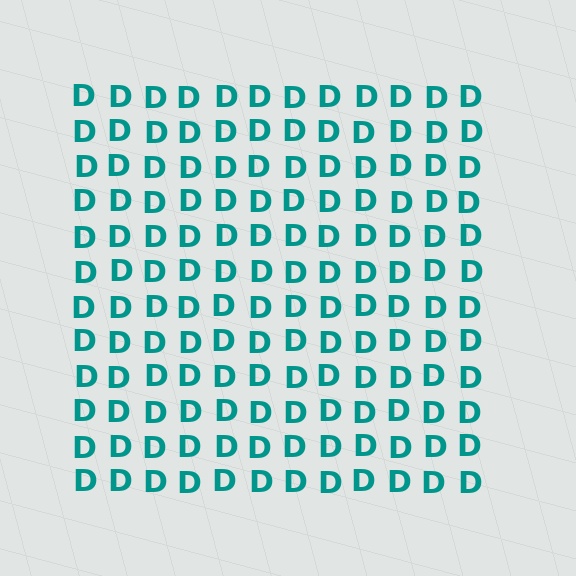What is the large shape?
The large shape is a square.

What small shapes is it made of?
It is made of small letter D's.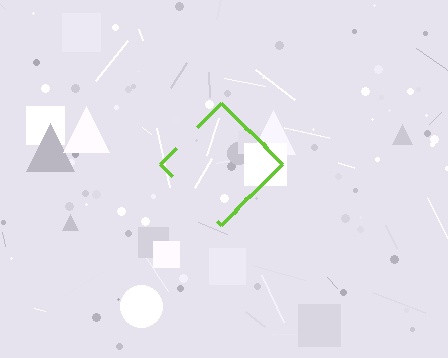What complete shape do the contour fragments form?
The contour fragments form a diamond.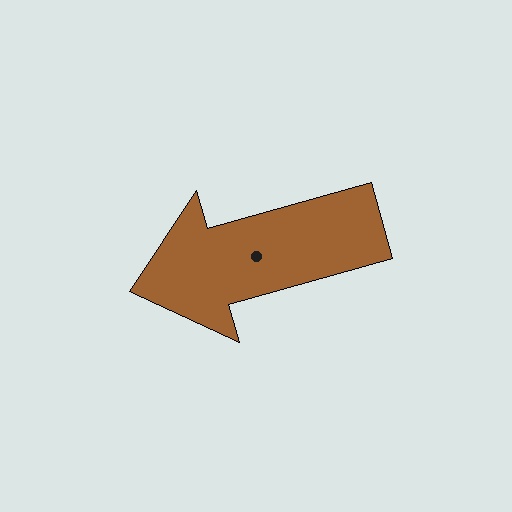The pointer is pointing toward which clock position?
Roughly 8 o'clock.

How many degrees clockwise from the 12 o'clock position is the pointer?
Approximately 254 degrees.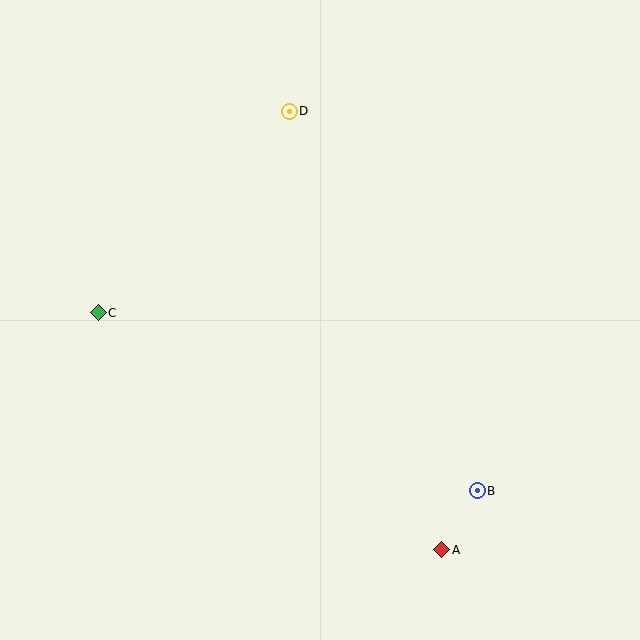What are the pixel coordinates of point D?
Point D is at (289, 111).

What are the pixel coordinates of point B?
Point B is at (477, 491).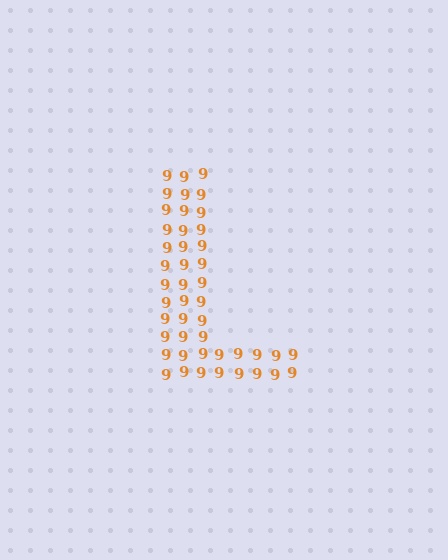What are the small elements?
The small elements are digit 9's.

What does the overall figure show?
The overall figure shows the letter L.